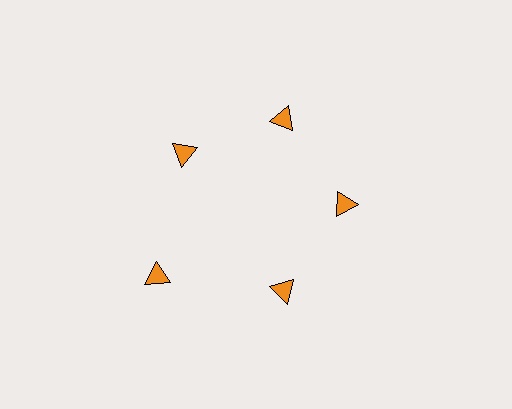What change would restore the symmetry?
The symmetry would be restored by moving it inward, back onto the ring so that all 5 triangles sit at equal angles and equal distance from the center.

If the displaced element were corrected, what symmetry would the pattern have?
It would have 5-fold rotational symmetry — the pattern would map onto itself every 72 degrees.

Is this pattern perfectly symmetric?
No. The 5 orange triangles are arranged in a ring, but one element near the 8 o'clock position is pushed outward from the center, breaking the 5-fold rotational symmetry.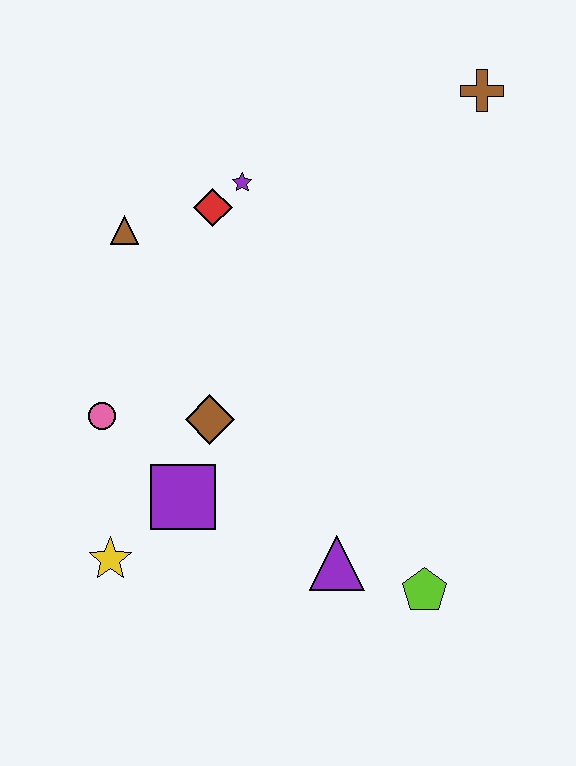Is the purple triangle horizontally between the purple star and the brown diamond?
No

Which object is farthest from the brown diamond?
The brown cross is farthest from the brown diamond.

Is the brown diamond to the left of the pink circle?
No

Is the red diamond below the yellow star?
No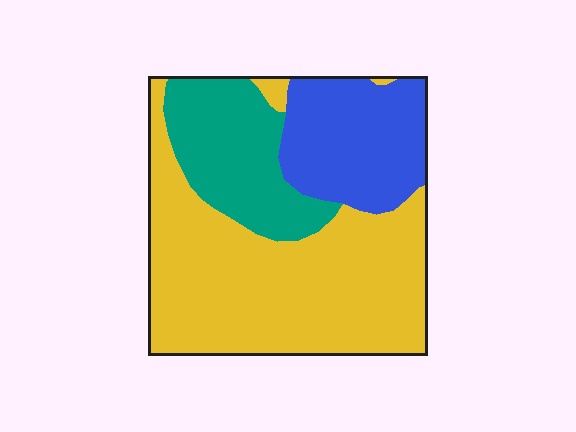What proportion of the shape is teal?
Teal takes up between a sixth and a third of the shape.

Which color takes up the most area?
Yellow, at roughly 55%.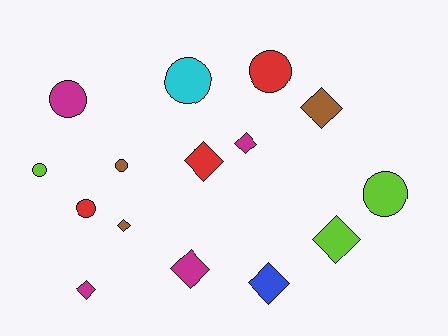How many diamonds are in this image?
There are 8 diamonds.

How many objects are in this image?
There are 15 objects.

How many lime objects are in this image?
There are 3 lime objects.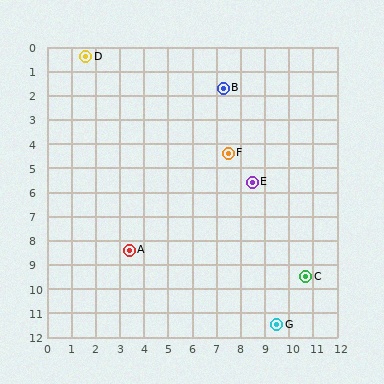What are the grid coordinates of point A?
Point A is at approximately (3.4, 8.4).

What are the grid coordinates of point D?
Point D is at approximately (1.6, 0.4).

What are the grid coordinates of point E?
Point E is at approximately (8.5, 5.6).